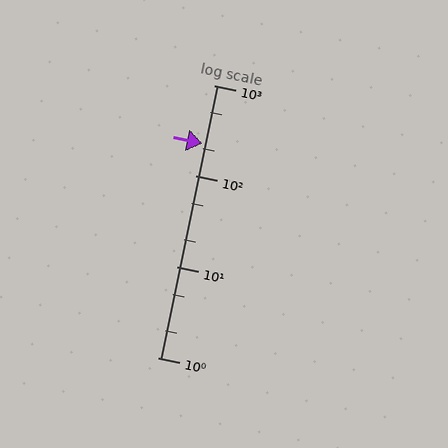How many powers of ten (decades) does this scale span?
The scale spans 3 decades, from 1 to 1000.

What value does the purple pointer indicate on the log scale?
The pointer indicates approximately 230.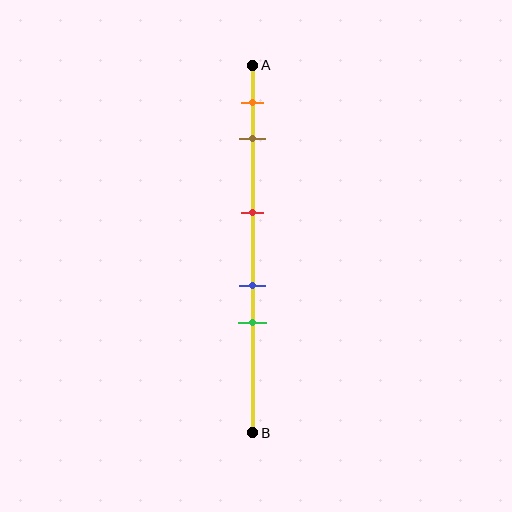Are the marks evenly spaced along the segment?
No, the marks are not evenly spaced.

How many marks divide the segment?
There are 5 marks dividing the segment.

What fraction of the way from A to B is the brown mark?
The brown mark is approximately 20% (0.2) of the way from A to B.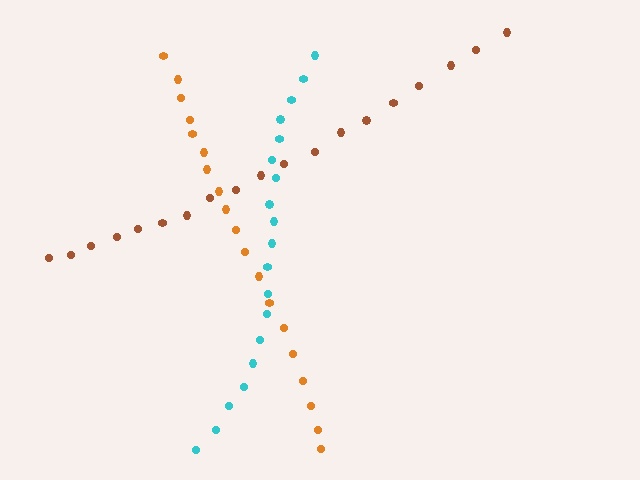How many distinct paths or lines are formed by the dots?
There are 3 distinct paths.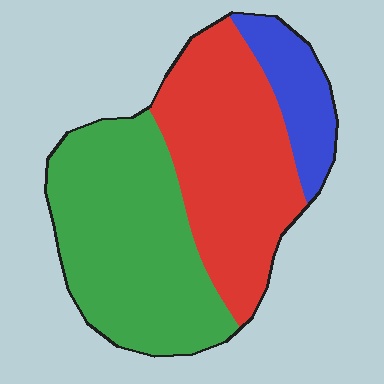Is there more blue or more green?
Green.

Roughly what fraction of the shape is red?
Red takes up about two fifths (2/5) of the shape.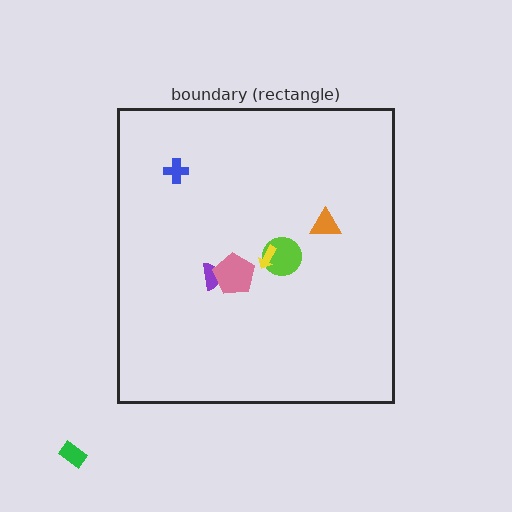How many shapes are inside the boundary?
6 inside, 1 outside.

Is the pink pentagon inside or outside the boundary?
Inside.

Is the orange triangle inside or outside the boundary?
Inside.